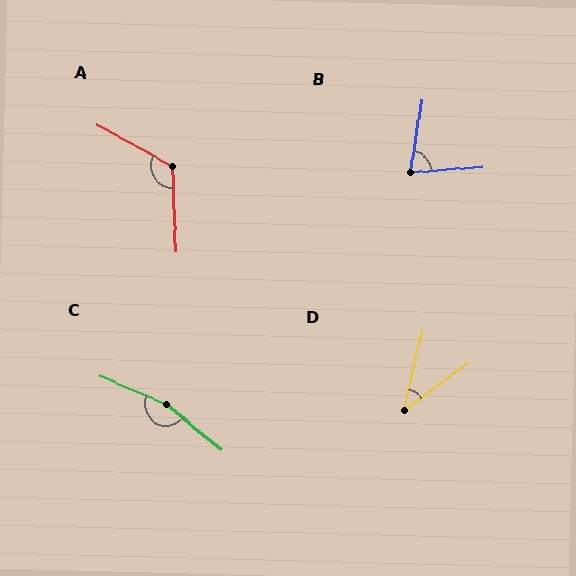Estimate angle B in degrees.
Approximately 77 degrees.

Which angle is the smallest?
D, at approximately 40 degrees.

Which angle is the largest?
C, at approximately 163 degrees.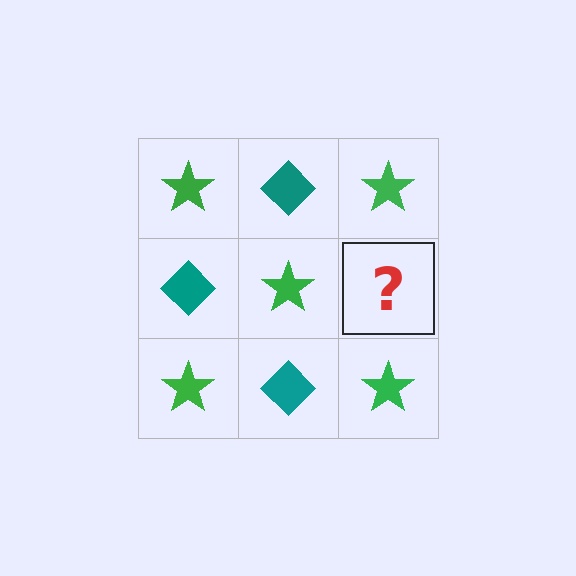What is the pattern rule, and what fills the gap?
The rule is that it alternates green star and teal diamond in a checkerboard pattern. The gap should be filled with a teal diamond.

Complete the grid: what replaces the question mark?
The question mark should be replaced with a teal diamond.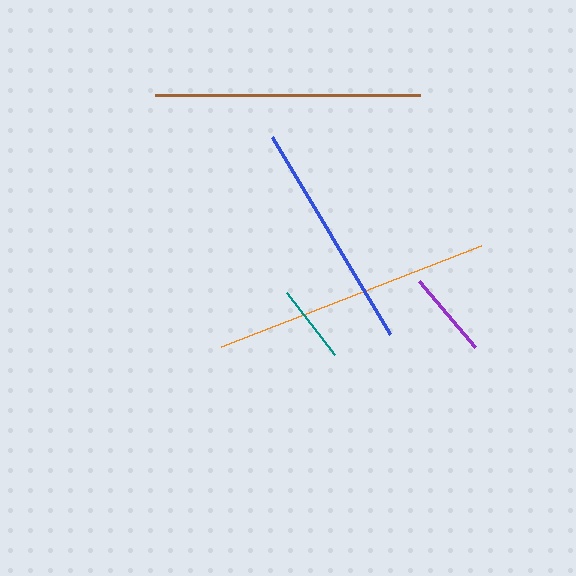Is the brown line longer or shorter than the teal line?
The brown line is longer than the teal line.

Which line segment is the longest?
The orange line is the longest at approximately 279 pixels.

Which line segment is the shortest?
The teal line is the shortest at approximately 78 pixels.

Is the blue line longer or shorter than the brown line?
The brown line is longer than the blue line.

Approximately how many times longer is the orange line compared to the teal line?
The orange line is approximately 3.6 times the length of the teal line.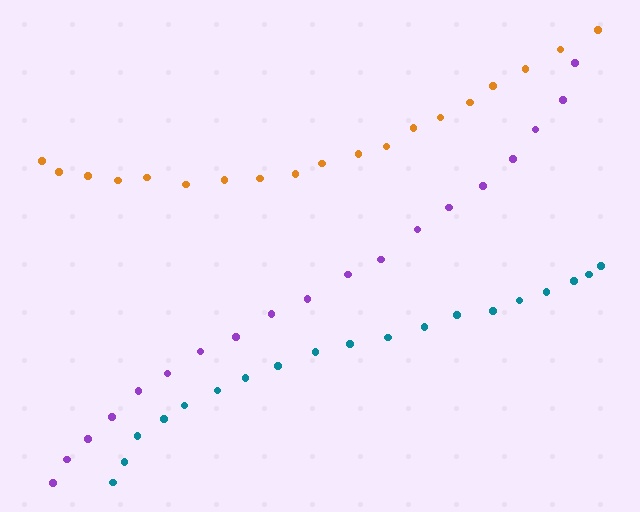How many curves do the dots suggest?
There are 3 distinct paths.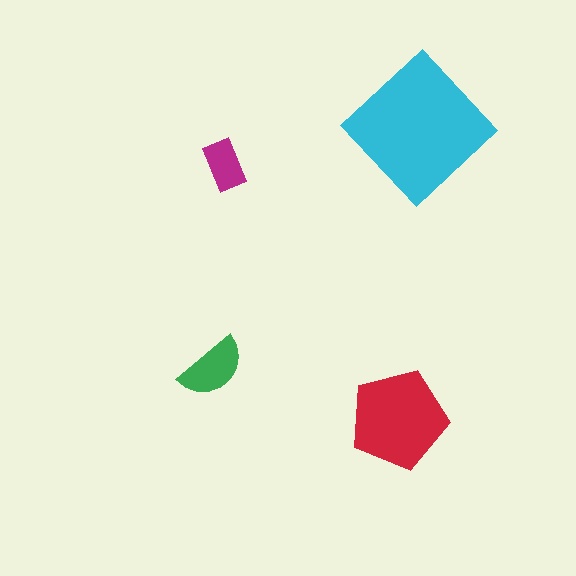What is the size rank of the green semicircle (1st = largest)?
3rd.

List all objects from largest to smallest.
The cyan diamond, the red pentagon, the green semicircle, the magenta rectangle.